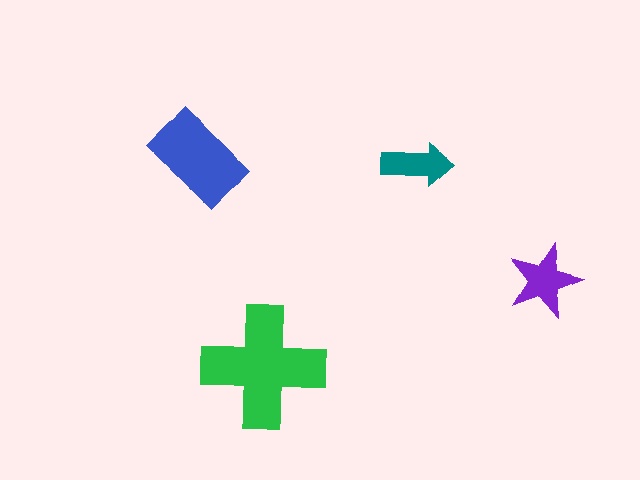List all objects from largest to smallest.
The green cross, the blue rectangle, the purple star, the teal arrow.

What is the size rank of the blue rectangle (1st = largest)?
2nd.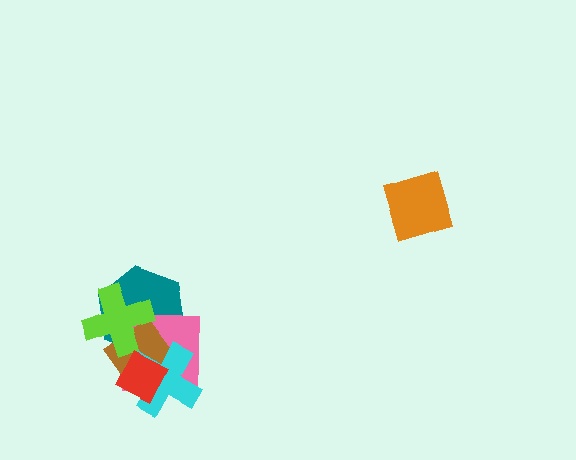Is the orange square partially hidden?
No, no other shape covers it.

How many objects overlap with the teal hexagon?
5 objects overlap with the teal hexagon.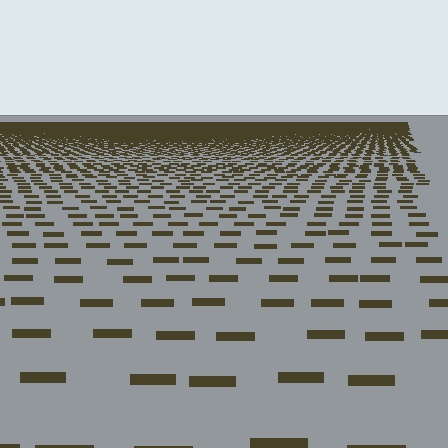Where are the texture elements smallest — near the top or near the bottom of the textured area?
Near the top.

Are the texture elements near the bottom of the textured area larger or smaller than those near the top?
Larger. Near the bottom, elements are closer to the viewer and appear at a bigger on-screen size.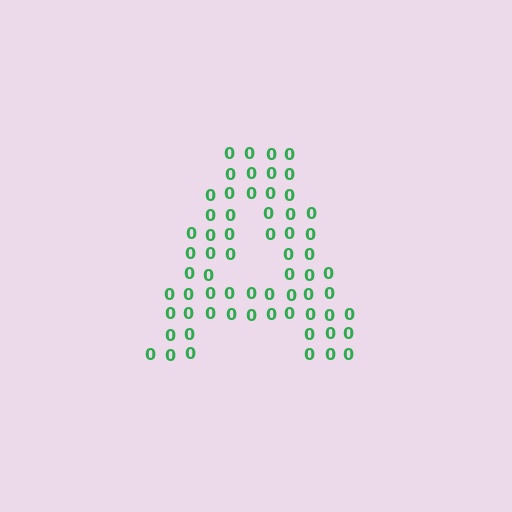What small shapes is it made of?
It is made of small digit 0's.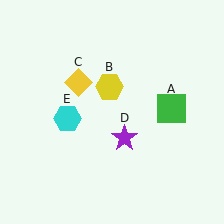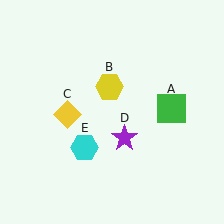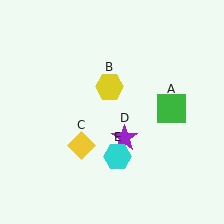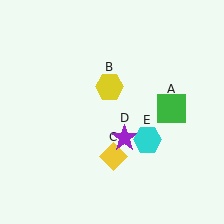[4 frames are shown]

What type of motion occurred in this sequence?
The yellow diamond (object C), cyan hexagon (object E) rotated counterclockwise around the center of the scene.